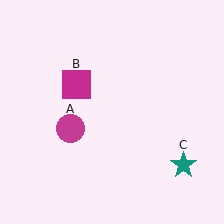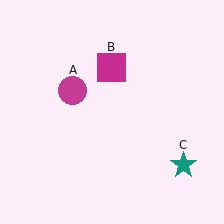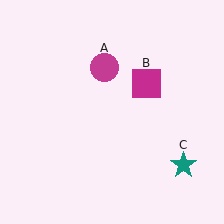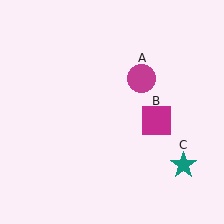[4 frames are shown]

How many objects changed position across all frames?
2 objects changed position: magenta circle (object A), magenta square (object B).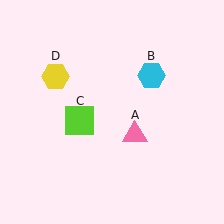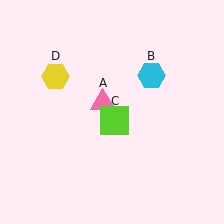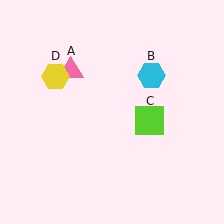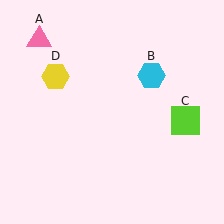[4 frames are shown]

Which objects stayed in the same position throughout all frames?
Cyan hexagon (object B) and yellow hexagon (object D) remained stationary.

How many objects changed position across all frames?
2 objects changed position: pink triangle (object A), lime square (object C).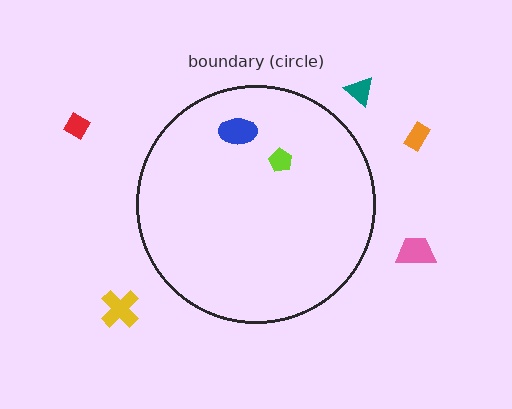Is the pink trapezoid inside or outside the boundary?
Outside.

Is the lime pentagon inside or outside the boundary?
Inside.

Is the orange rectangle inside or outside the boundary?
Outside.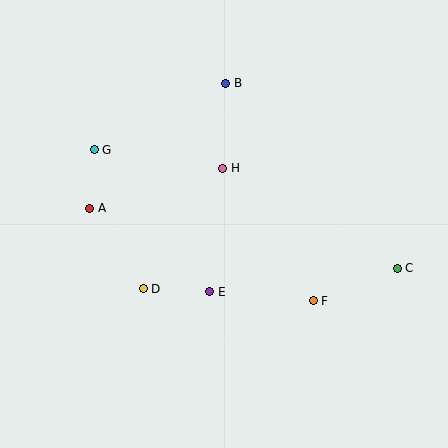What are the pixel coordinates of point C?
Point C is at (397, 268).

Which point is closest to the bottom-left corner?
Point D is closest to the bottom-left corner.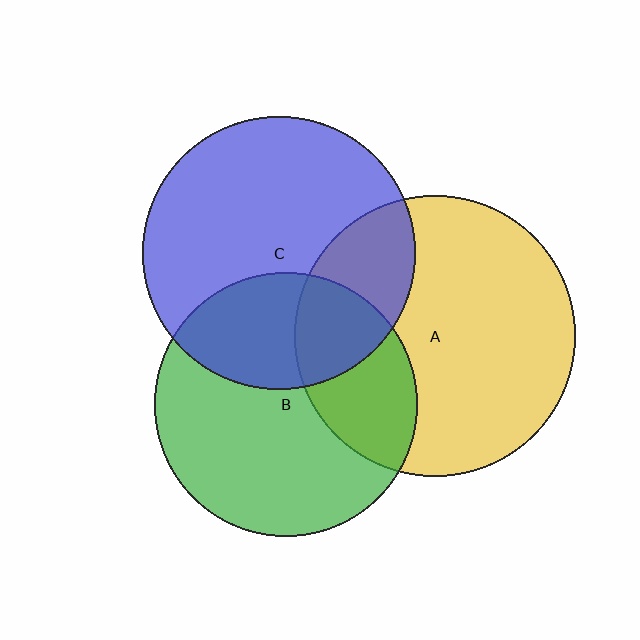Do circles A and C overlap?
Yes.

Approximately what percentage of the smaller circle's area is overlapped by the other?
Approximately 25%.